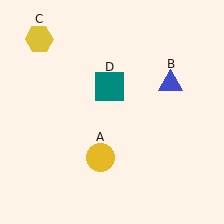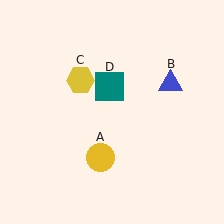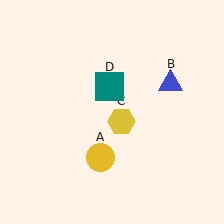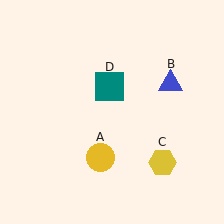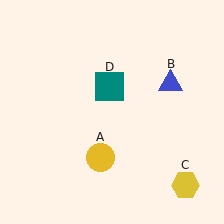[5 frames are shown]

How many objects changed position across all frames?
1 object changed position: yellow hexagon (object C).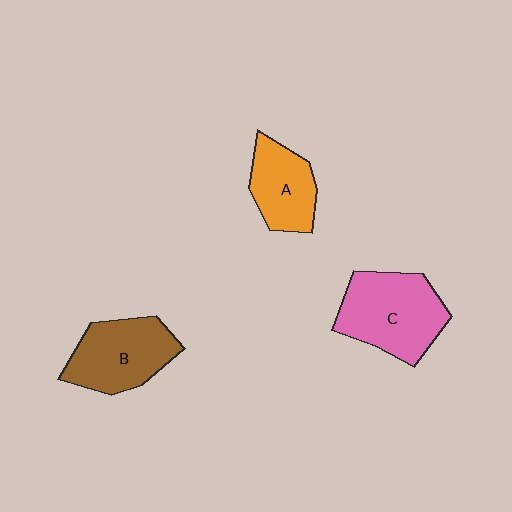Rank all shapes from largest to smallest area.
From largest to smallest: C (pink), B (brown), A (orange).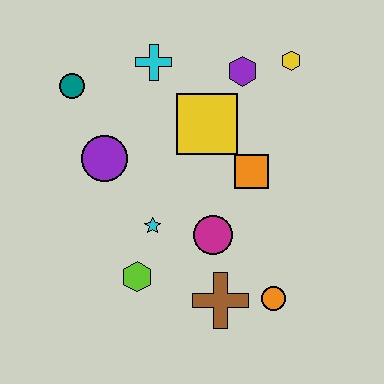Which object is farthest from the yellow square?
The orange circle is farthest from the yellow square.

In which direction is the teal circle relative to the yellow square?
The teal circle is to the left of the yellow square.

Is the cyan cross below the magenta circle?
No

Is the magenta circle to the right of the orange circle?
No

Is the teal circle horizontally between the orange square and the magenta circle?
No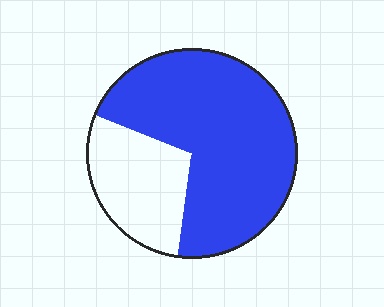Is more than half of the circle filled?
Yes.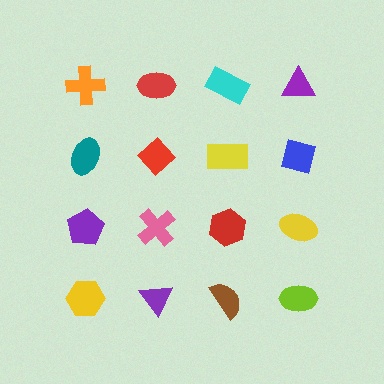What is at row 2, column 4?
A blue diamond.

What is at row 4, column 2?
A purple triangle.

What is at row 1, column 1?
An orange cross.